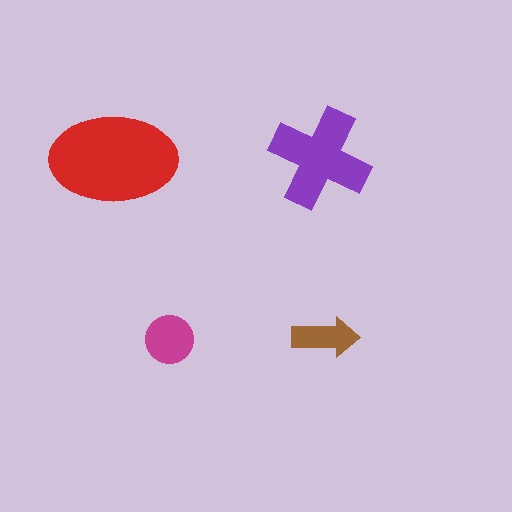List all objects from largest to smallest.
The red ellipse, the purple cross, the magenta circle, the brown arrow.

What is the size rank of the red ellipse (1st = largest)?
1st.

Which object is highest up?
The purple cross is topmost.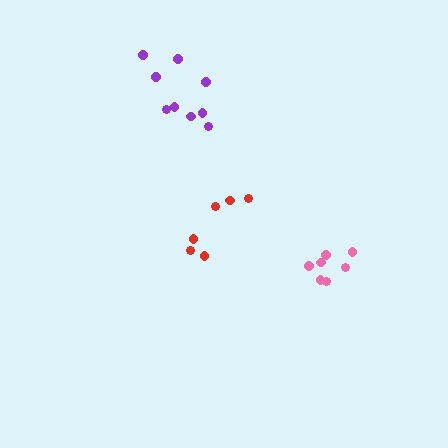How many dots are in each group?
Group 1: 9 dots, Group 2: 6 dots, Group 3: 7 dots (22 total).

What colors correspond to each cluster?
The clusters are colored: purple, red, pink.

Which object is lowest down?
The pink cluster is bottommost.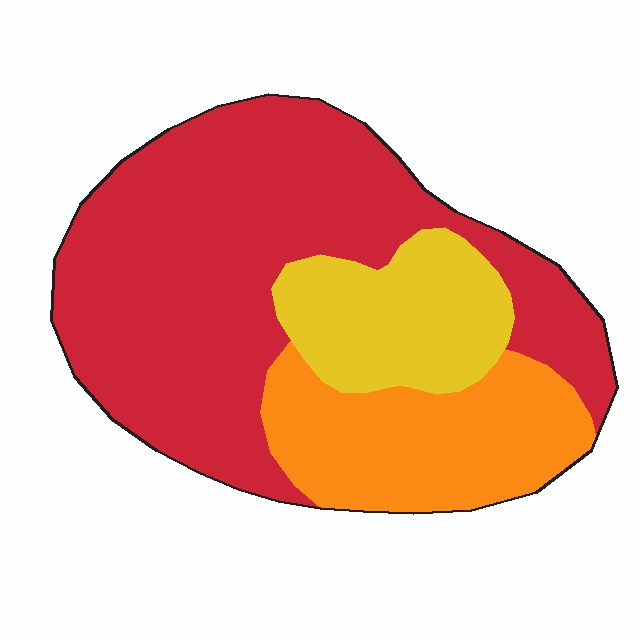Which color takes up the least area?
Yellow, at roughly 15%.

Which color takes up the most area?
Red, at roughly 60%.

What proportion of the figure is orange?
Orange takes up between a sixth and a third of the figure.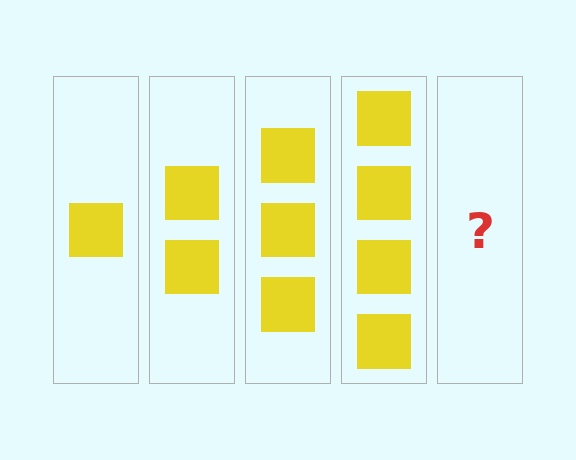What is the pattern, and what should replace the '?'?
The pattern is that each step adds one more square. The '?' should be 5 squares.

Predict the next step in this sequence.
The next step is 5 squares.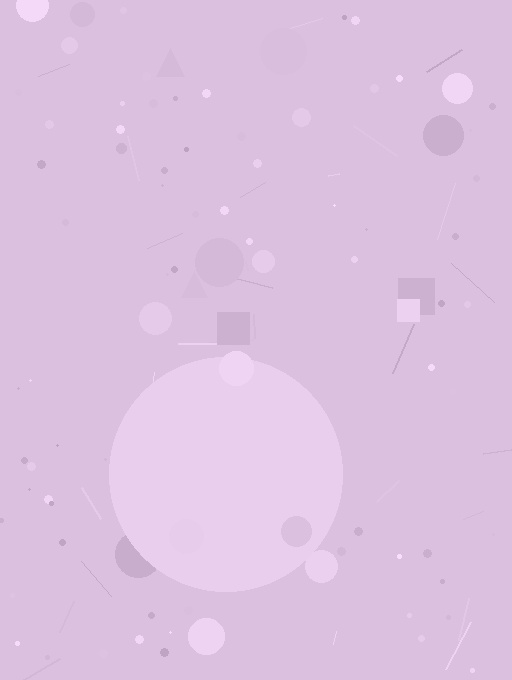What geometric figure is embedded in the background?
A circle is embedded in the background.